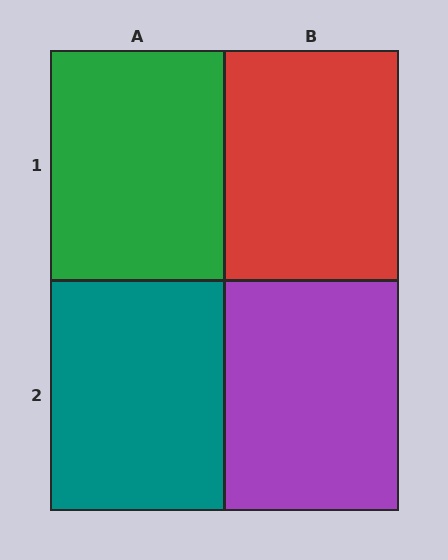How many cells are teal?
1 cell is teal.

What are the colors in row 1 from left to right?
Green, red.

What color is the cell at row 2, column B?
Purple.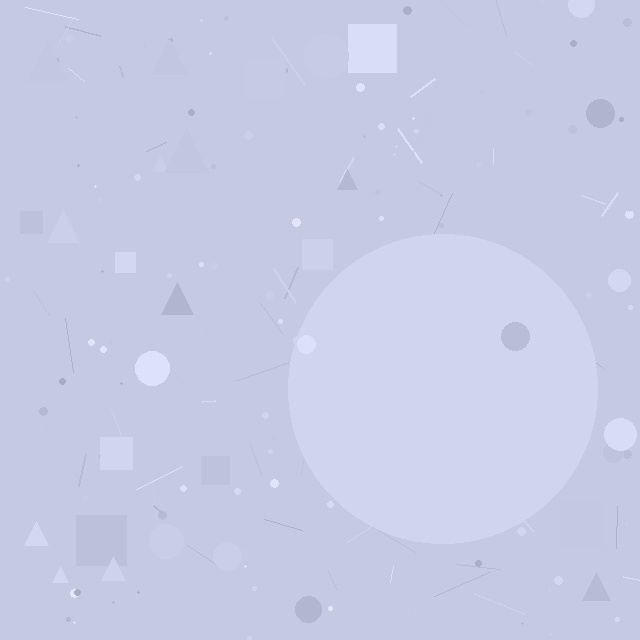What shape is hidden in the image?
A circle is hidden in the image.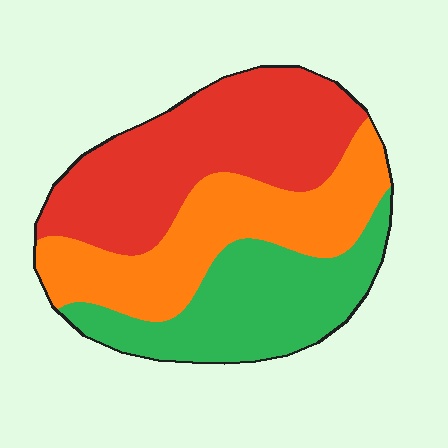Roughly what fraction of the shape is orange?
Orange covers around 30% of the shape.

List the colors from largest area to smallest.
From largest to smallest: red, orange, green.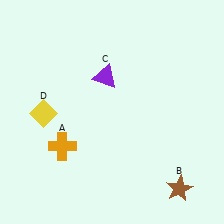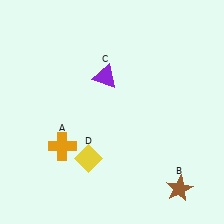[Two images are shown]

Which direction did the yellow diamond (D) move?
The yellow diamond (D) moved right.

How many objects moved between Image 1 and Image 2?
1 object moved between the two images.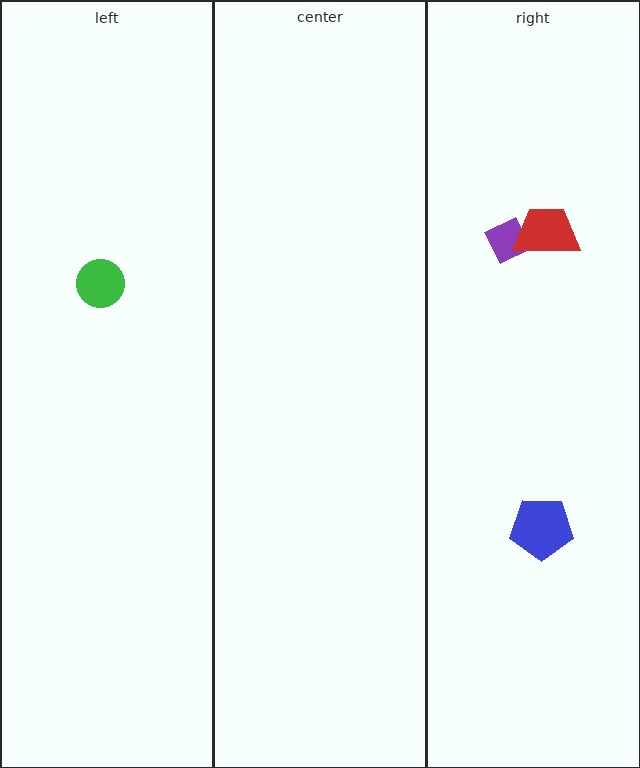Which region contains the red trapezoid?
The right region.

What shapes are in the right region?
The purple diamond, the red trapezoid, the blue pentagon.